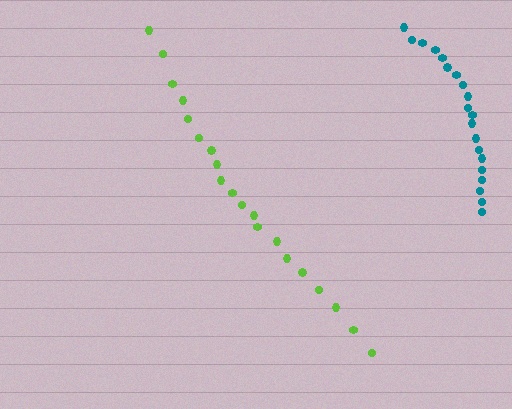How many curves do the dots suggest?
There are 2 distinct paths.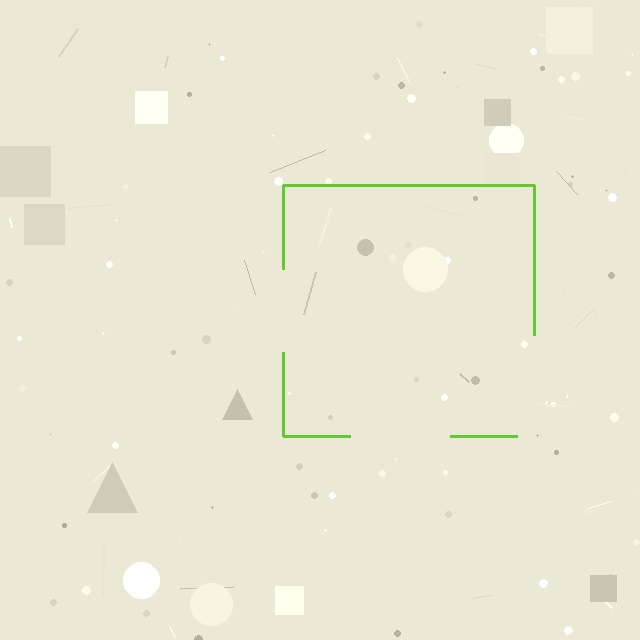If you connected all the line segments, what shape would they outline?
They would outline a square.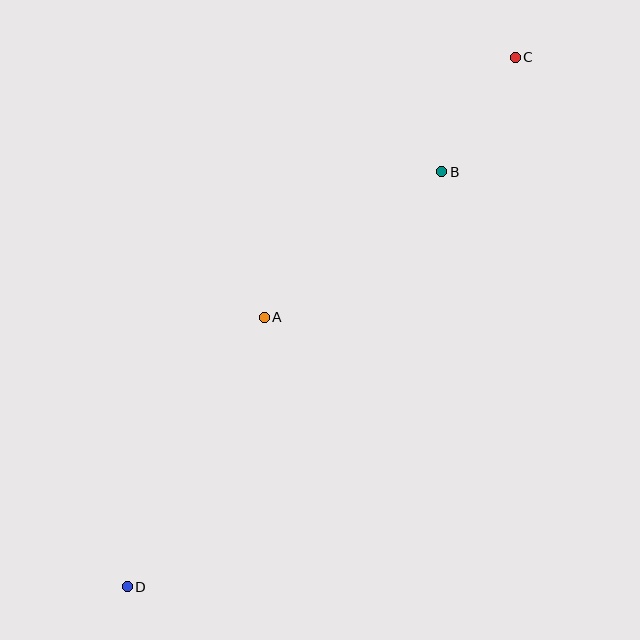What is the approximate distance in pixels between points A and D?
The distance between A and D is approximately 302 pixels.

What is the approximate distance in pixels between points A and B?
The distance between A and B is approximately 229 pixels.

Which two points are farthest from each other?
Points C and D are farthest from each other.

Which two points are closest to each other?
Points B and C are closest to each other.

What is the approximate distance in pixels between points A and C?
The distance between A and C is approximately 361 pixels.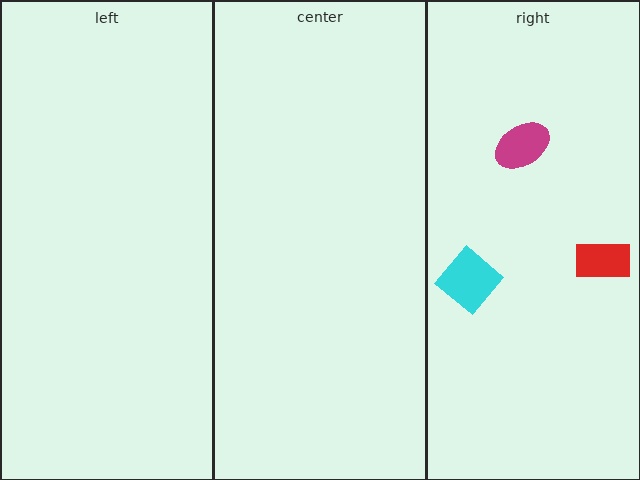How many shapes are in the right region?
3.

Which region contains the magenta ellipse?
The right region.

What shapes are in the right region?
The magenta ellipse, the red rectangle, the cyan diamond.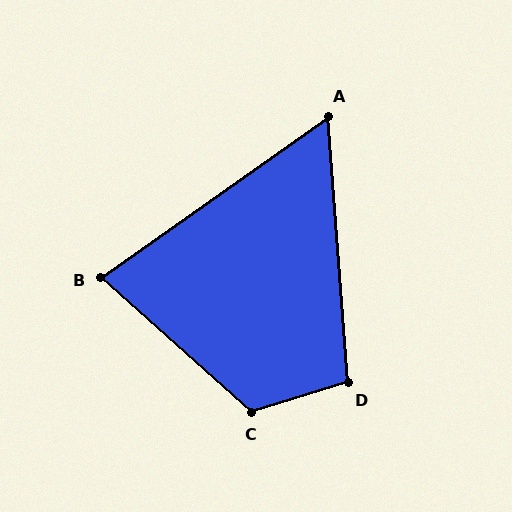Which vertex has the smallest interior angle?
A, at approximately 59 degrees.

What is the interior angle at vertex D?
Approximately 103 degrees (obtuse).